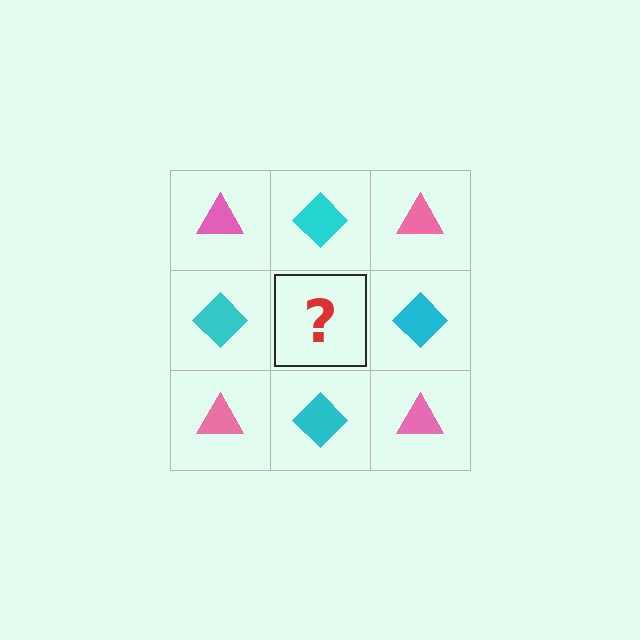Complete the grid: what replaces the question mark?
The question mark should be replaced with a pink triangle.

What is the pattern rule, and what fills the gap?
The rule is that it alternates pink triangle and cyan diamond in a checkerboard pattern. The gap should be filled with a pink triangle.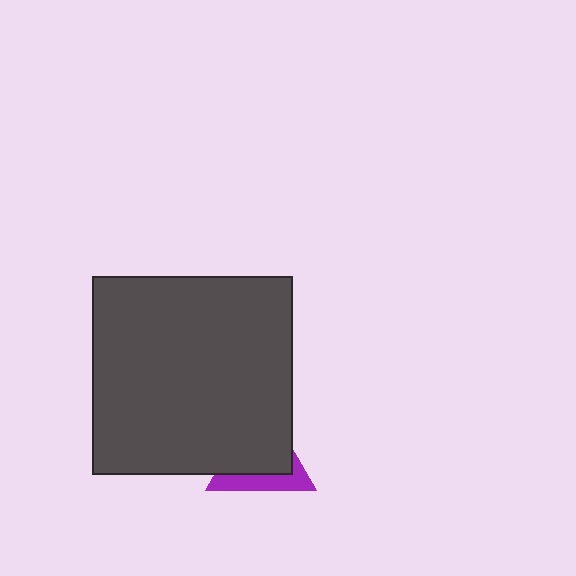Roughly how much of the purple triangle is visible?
A small part of it is visible (roughly 33%).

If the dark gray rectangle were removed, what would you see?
You would see the complete purple triangle.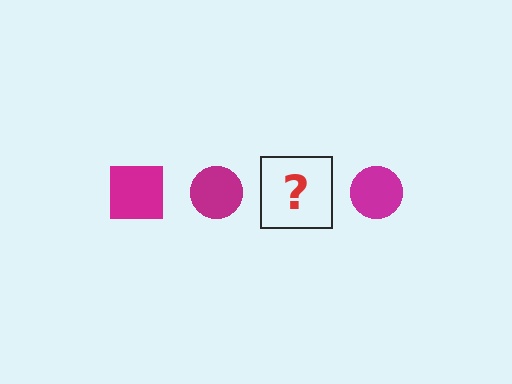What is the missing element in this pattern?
The missing element is a magenta square.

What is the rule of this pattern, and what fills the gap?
The rule is that the pattern cycles through square, circle shapes in magenta. The gap should be filled with a magenta square.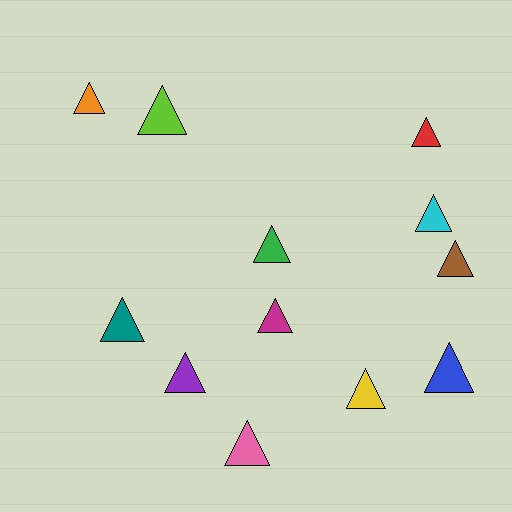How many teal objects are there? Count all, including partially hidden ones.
There is 1 teal object.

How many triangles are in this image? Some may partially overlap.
There are 12 triangles.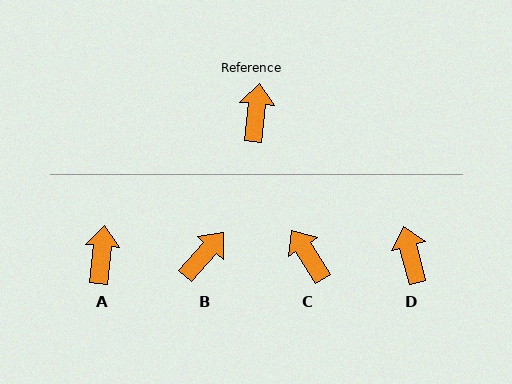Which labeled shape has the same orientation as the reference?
A.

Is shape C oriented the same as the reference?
No, it is off by about 39 degrees.